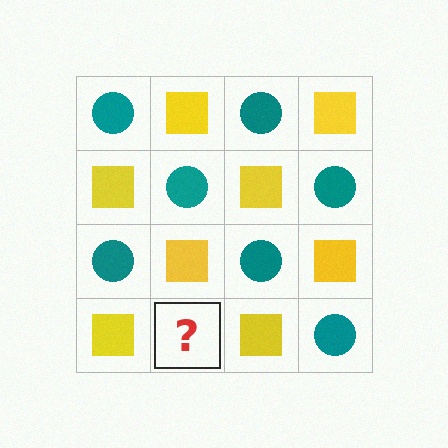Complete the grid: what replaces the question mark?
The question mark should be replaced with a teal circle.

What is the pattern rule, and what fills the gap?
The rule is that it alternates teal circle and yellow square in a checkerboard pattern. The gap should be filled with a teal circle.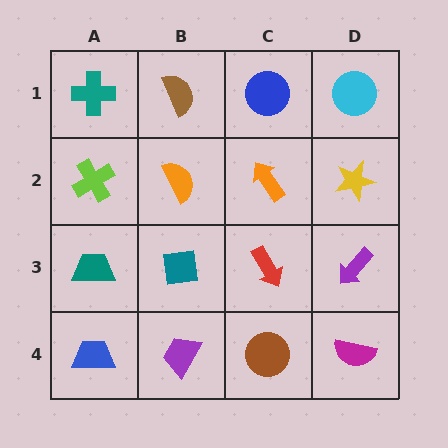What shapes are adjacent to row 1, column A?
A lime cross (row 2, column A), a brown semicircle (row 1, column B).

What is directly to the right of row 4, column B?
A brown circle.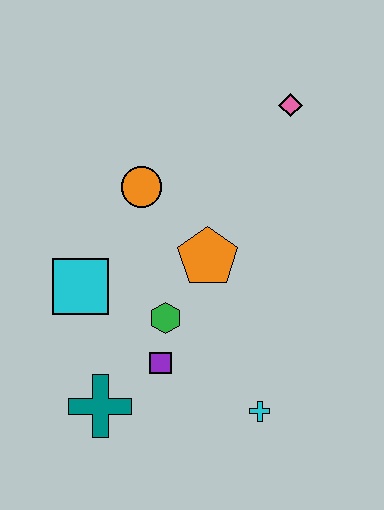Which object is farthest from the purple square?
The pink diamond is farthest from the purple square.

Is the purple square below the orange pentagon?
Yes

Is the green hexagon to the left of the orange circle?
No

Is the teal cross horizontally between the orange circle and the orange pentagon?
No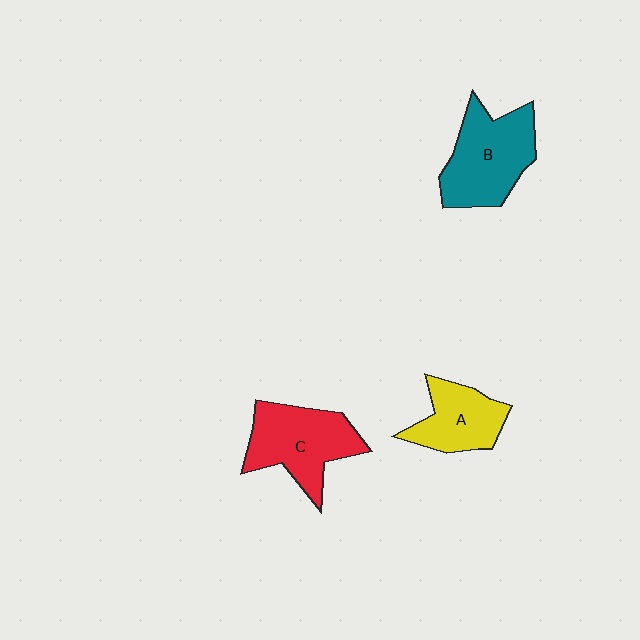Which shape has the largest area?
Shape B (teal).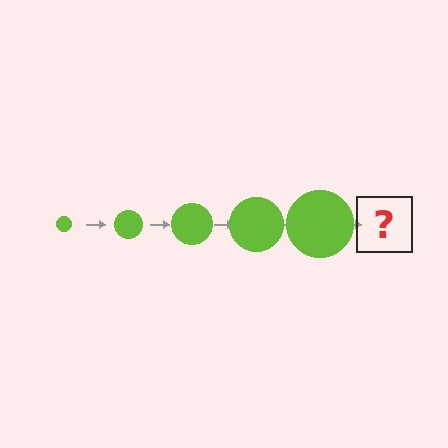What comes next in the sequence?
The next element should be a lime circle, larger than the previous one.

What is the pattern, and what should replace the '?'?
The pattern is that the circle gets progressively larger each step. The '?' should be a lime circle, larger than the previous one.